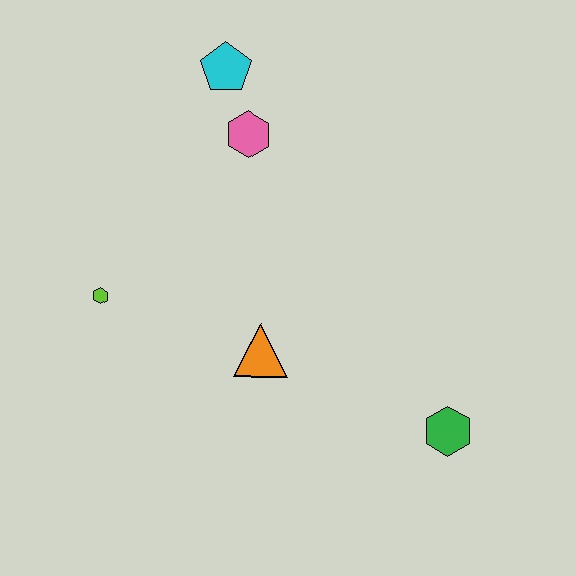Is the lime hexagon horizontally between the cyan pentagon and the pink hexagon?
No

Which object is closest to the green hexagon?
The orange triangle is closest to the green hexagon.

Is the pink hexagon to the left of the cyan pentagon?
No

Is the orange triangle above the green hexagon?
Yes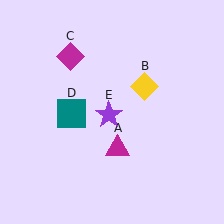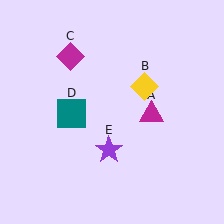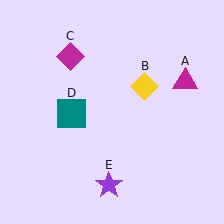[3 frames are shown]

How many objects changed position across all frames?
2 objects changed position: magenta triangle (object A), purple star (object E).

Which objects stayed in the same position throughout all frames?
Yellow diamond (object B) and magenta diamond (object C) and teal square (object D) remained stationary.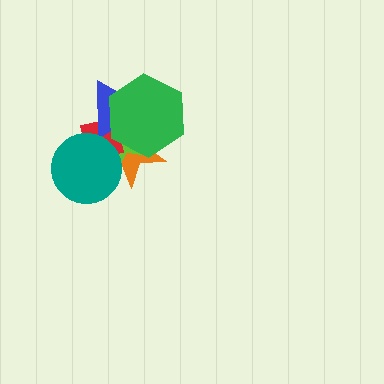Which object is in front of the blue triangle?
The green hexagon is in front of the blue triangle.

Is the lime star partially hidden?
Yes, it is partially covered by another shape.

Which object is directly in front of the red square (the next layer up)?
The blue triangle is directly in front of the red square.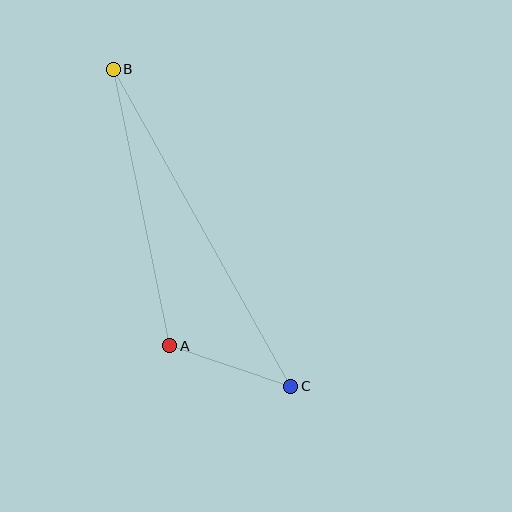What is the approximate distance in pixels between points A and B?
The distance between A and B is approximately 282 pixels.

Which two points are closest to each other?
Points A and C are closest to each other.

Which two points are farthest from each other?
Points B and C are farthest from each other.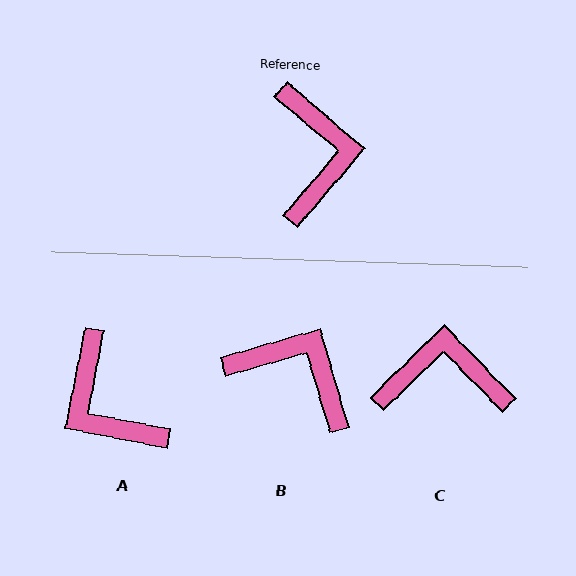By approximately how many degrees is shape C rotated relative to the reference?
Approximately 85 degrees counter-clockwise.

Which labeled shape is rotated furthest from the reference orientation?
A, about 150 degrees away.